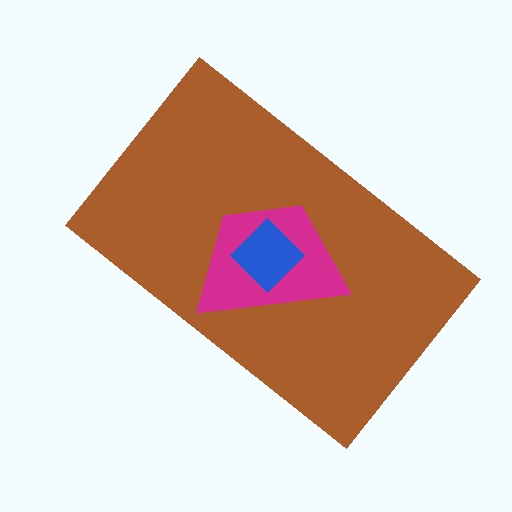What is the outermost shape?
The brown rectangle.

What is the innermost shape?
The blue diamond.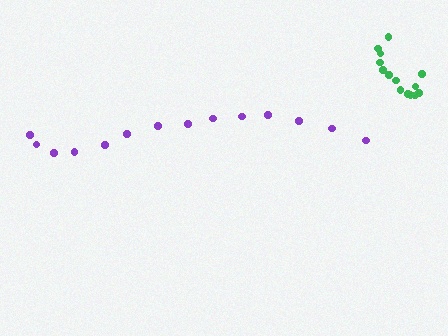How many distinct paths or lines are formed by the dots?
There are 2 distinct paths.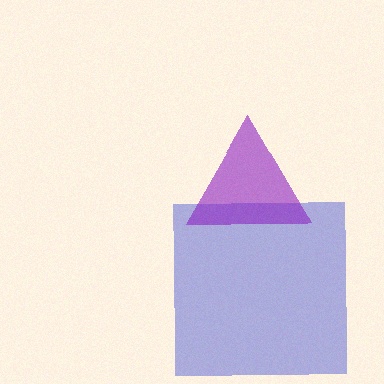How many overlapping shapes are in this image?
There are 2 overlapping shapes in the image.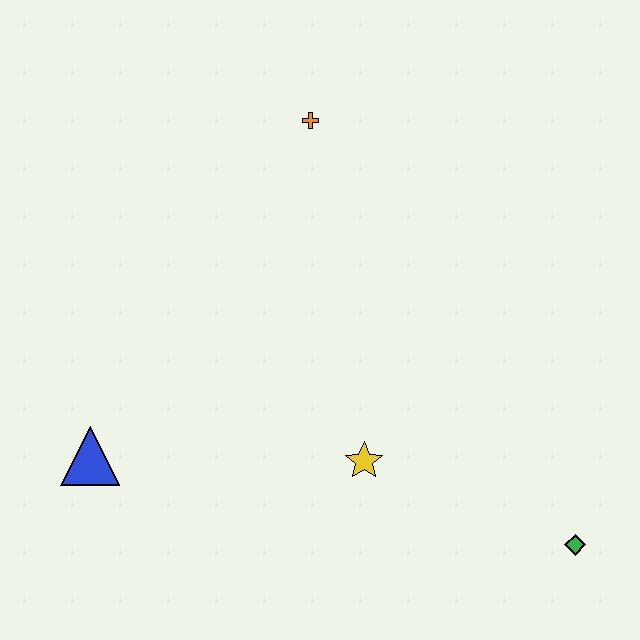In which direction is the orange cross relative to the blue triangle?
The orange cross is above the blue triangle.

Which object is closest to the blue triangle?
The yellow star is closest to the blue triangle.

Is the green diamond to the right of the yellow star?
Yes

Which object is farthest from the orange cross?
The green diamond is farthest from the orange cross.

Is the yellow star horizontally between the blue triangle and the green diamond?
Yes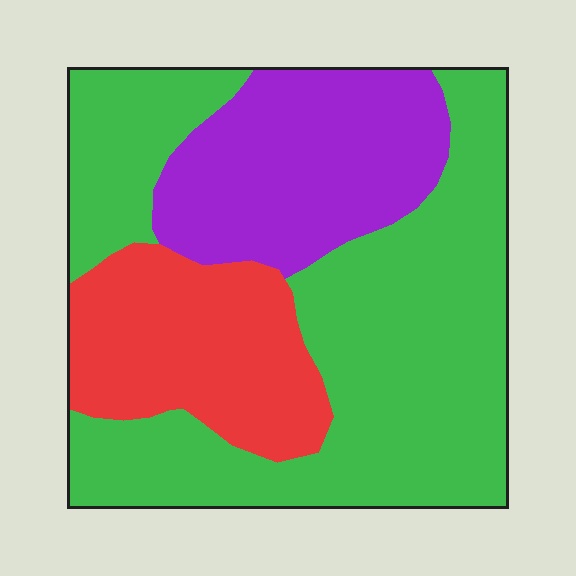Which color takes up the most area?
Green, at roughly 55%.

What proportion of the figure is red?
Red takes up between a sixth and a third of the figure.